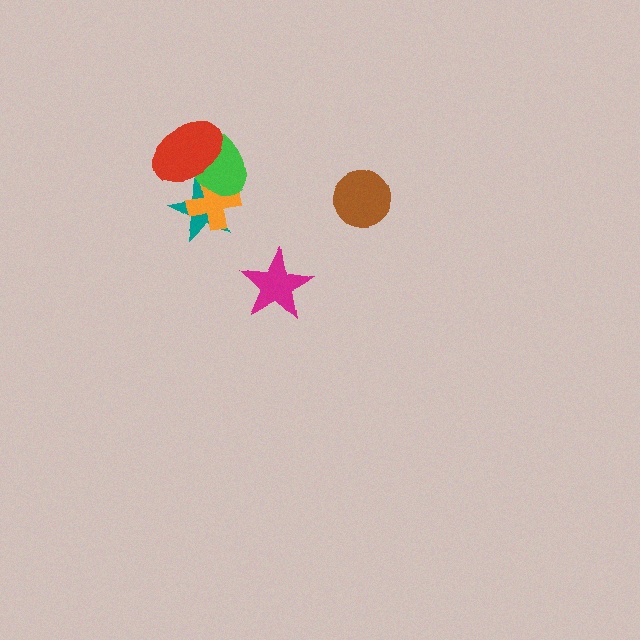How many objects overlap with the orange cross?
3 objects overlap with the orange cross.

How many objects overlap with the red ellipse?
3 objects overlap with the red ellipse.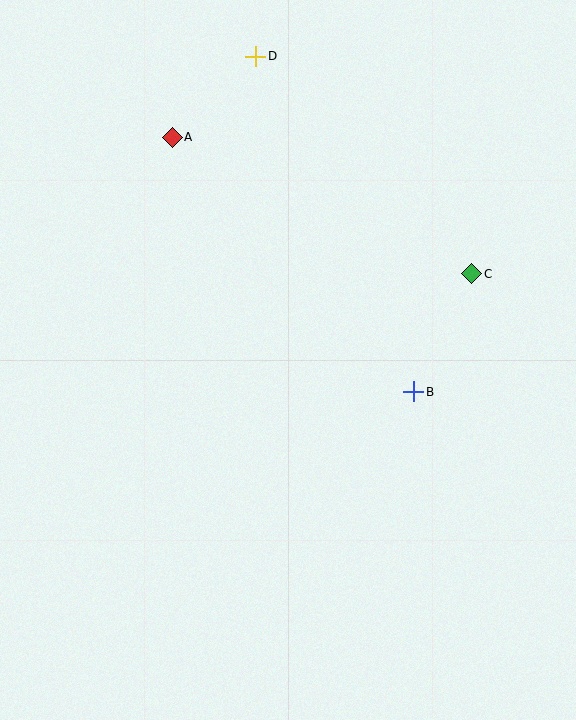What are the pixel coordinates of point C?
Point C is at (472, 274).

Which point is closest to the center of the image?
Point B at (414, 392) is closest to the center.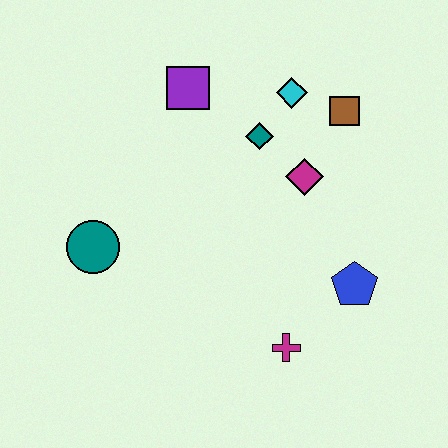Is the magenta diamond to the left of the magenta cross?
No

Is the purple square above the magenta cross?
Yes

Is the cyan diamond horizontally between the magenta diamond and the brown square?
No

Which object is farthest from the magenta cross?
The purple square is farthest from the magenta cross.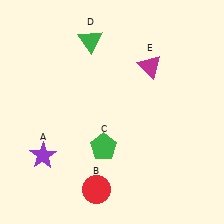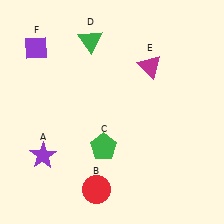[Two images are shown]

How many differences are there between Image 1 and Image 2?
There is 1 difference between the two images.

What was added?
A purple diamond (F) was added in Image 2.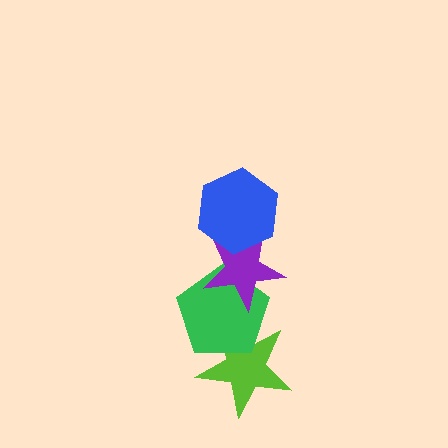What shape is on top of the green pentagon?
The purple star is on top of the green pentagon.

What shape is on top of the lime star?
The green pentagon is on top of the lime star.